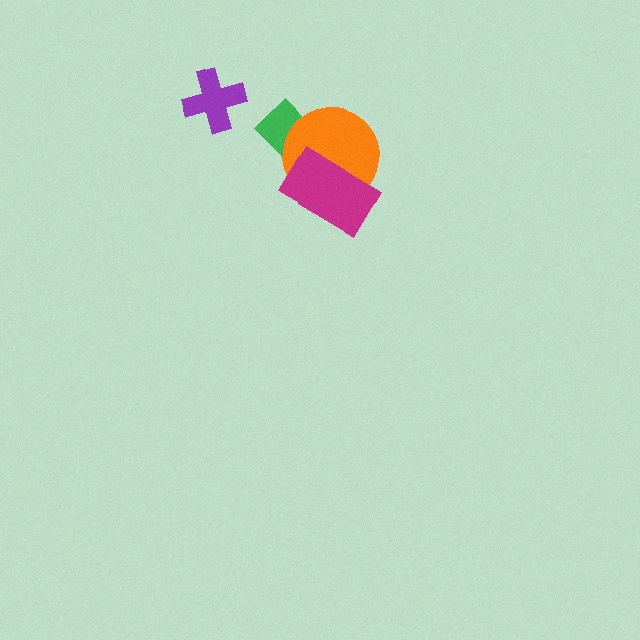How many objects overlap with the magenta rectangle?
1 object overlaps with the magenta rectangle.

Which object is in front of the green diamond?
The orange circle is in front of the green diamond.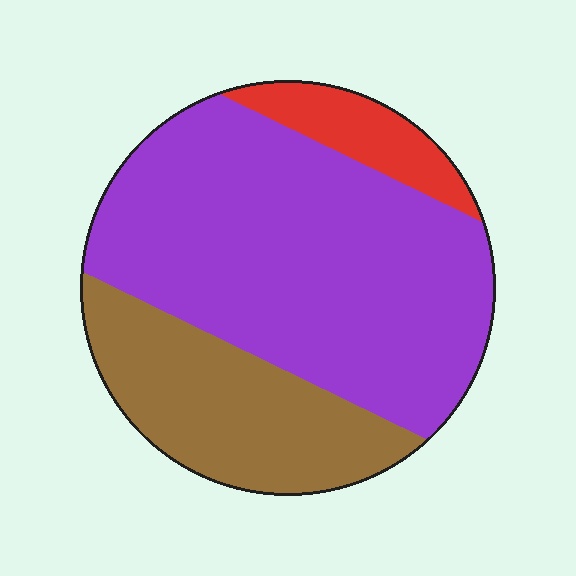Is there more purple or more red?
Purple.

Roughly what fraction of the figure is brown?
Brown covers about 25% of the figure.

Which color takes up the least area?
Red, at roughly 10%.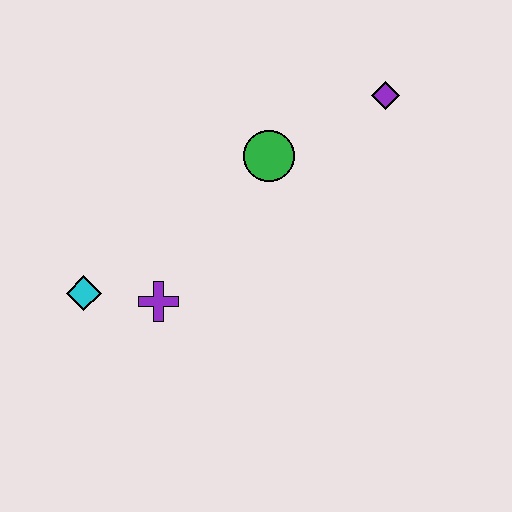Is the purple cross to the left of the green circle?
Yes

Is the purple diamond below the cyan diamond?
No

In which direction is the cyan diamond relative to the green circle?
The cyan diamond is to the left of the green circle.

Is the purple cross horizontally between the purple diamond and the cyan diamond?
Yes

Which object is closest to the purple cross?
The cyan diamond is closest to the purple cross.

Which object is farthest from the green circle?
The cyan diamond is farthest from the green circle.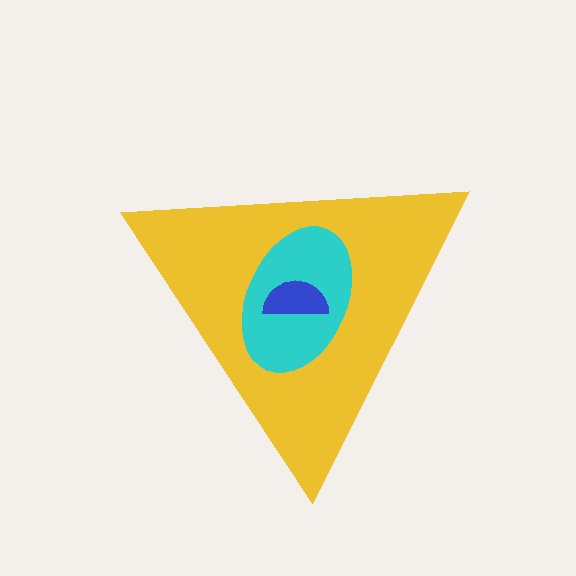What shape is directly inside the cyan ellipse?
The blue semicircle.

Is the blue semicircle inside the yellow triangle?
Yes.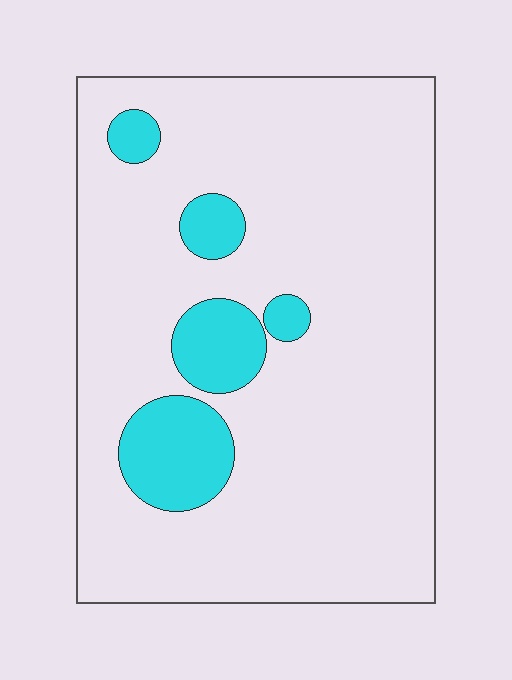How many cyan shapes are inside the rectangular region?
5.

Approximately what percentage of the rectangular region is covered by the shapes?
Approximately 15%.